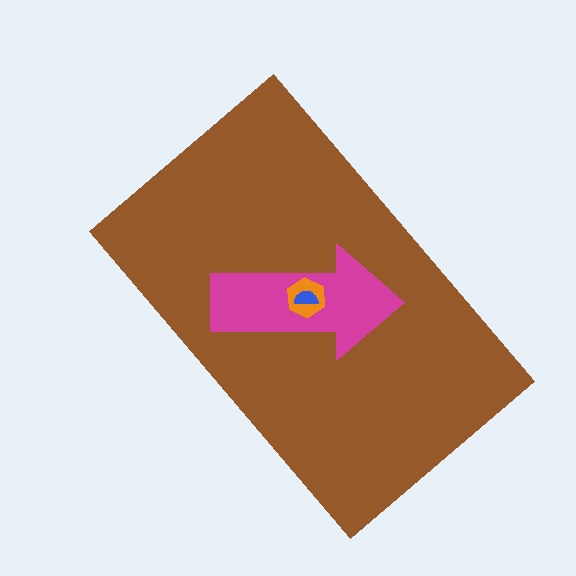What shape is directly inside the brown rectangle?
The magenta arrow.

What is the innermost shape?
The blue semicircle.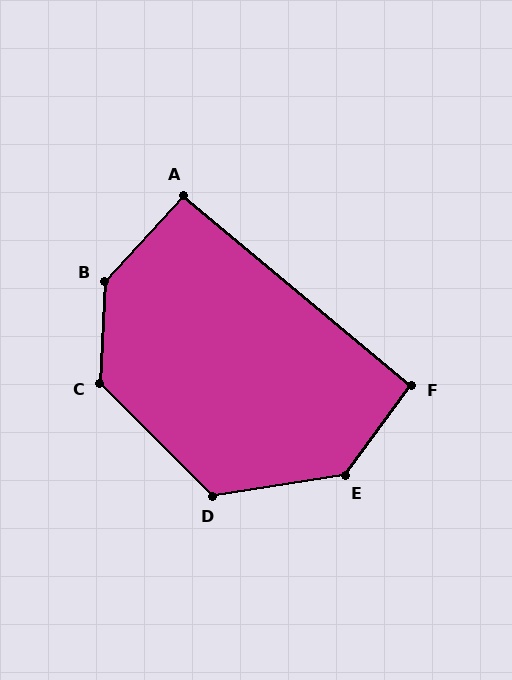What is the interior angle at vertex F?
Approximately 93 degrees (approximately right).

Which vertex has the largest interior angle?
B, at approximately 140 degrees.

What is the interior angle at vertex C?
Approximately 132 degrees (obtuse).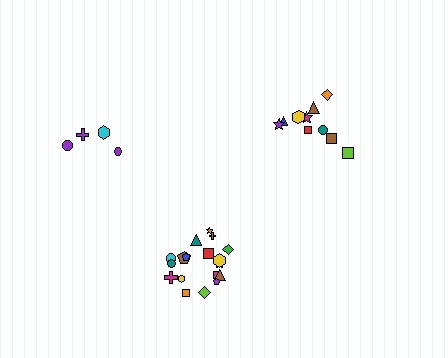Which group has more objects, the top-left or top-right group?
The top-right group.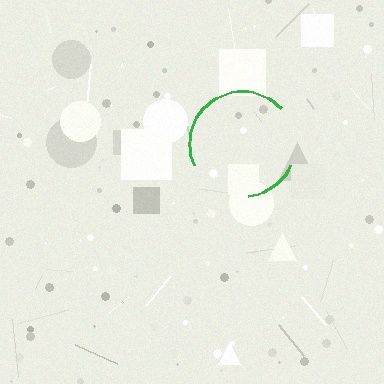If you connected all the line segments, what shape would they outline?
They would outline a circle.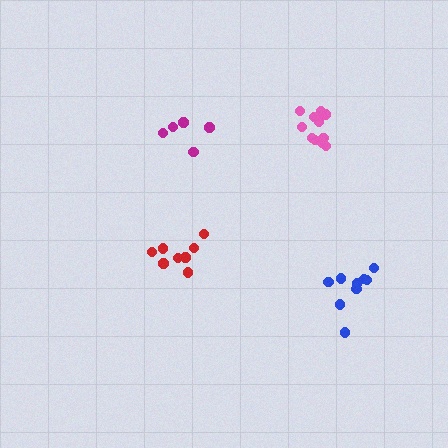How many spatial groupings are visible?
There are 4 spatial groupings.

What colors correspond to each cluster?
The clusters are colored: red, magenta, blue, pink.